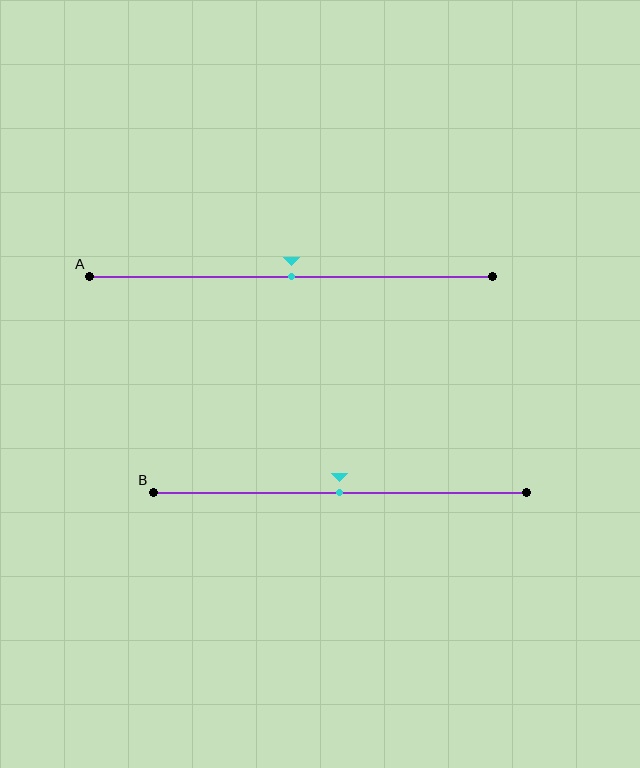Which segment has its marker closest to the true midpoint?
Segment A has its marker closest to the true midpoint.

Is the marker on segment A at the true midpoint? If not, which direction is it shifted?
Yes, the marker on segment A is at the true midpoint.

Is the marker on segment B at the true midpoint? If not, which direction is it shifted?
Yes, the marker on segment B is at the true midpoint.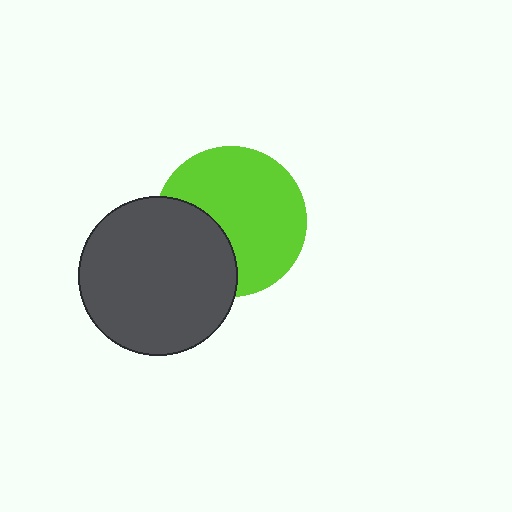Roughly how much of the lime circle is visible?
Most of it is visible (roughly 68%).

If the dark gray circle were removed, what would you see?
You would see the complete lime circle.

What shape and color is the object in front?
The object in front is a dark gray circle.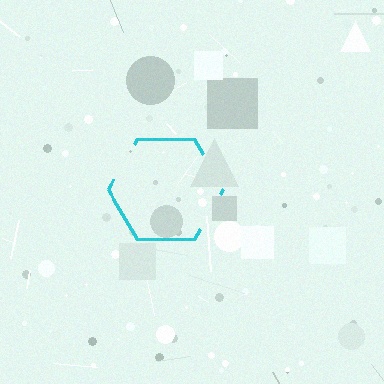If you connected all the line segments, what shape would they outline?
They would outline a hexagon.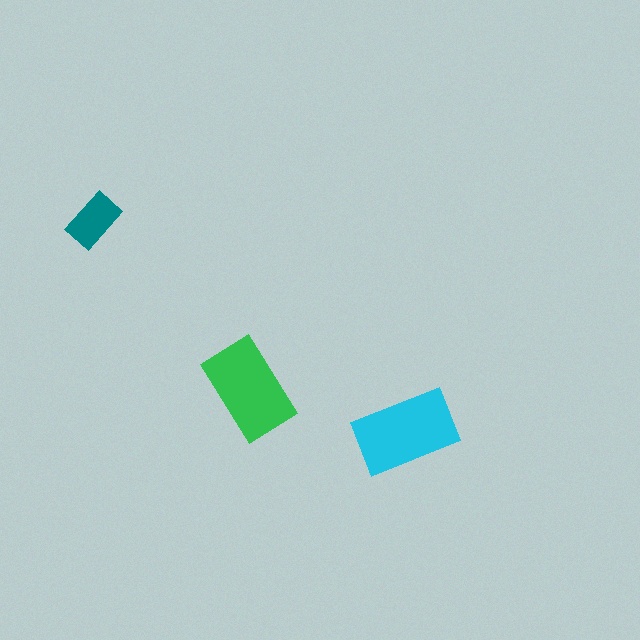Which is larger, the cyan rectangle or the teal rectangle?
The cyan one.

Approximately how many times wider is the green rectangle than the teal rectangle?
About 2 times wider.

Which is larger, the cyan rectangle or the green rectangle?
The cyan one.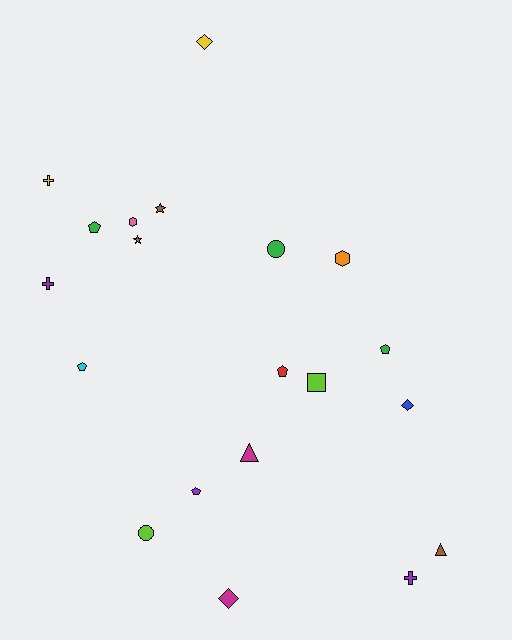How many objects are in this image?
There are 20 objects.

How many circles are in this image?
There are 2 circles.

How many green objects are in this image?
There are 3 green objects.